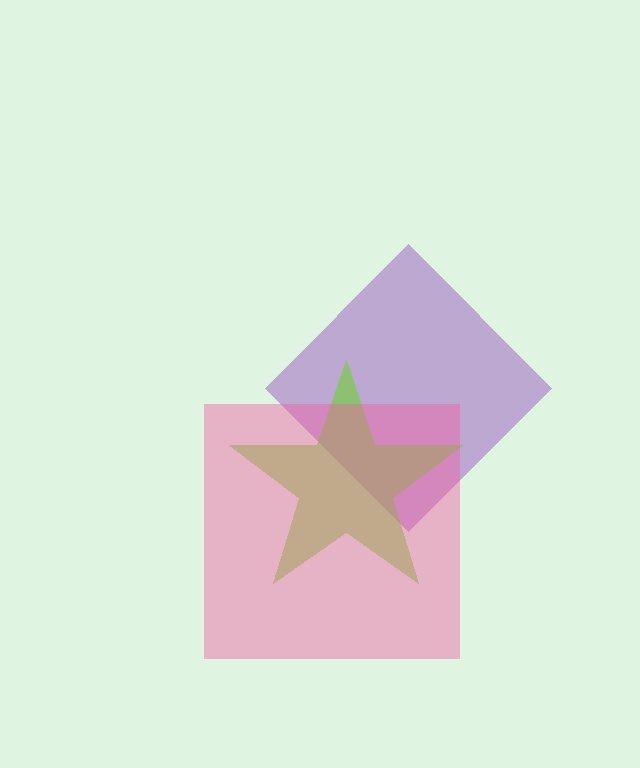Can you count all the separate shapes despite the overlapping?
Yes, there are 3 separate shapes.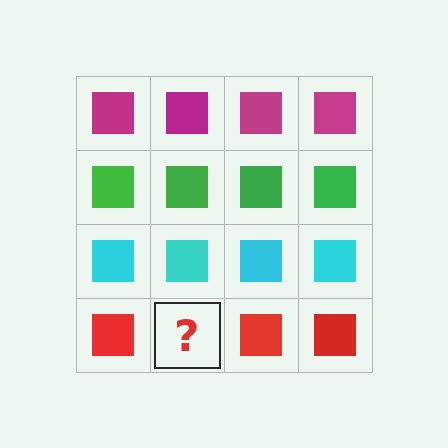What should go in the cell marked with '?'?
The missing cell should contain a red square.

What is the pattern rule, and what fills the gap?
The rule is that each row has a consistent color. The gap should be filled with a red square.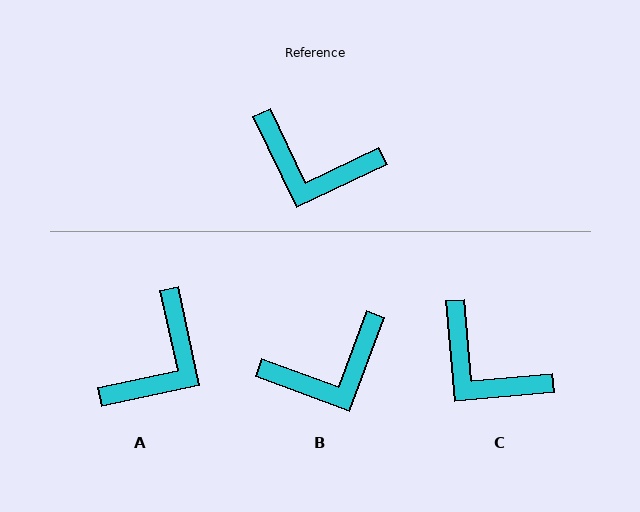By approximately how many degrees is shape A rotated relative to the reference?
Approximately 77 degrees counter-clockwise.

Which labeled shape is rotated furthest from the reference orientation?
A, about 77 degrees away.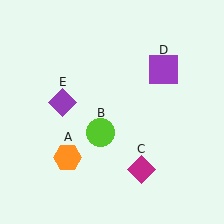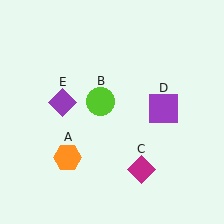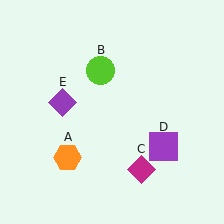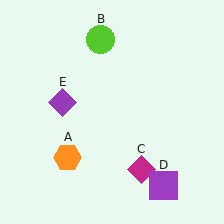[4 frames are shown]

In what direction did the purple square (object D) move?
The purple square (object D) moved down.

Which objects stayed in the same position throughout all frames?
Orange hexagon (object A) and magenta diamond (object C) and purple diamond (object E) remained stationary.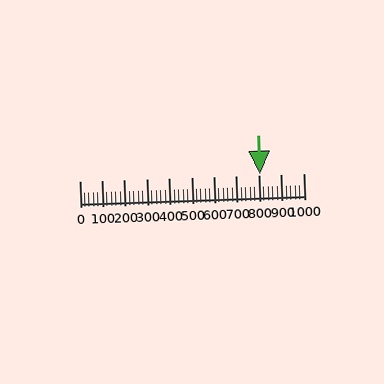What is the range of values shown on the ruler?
The ruler shows values from 0 to 1000.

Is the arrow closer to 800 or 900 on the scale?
The arrow is closer to 800.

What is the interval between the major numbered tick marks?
The major tick marks are spaced 100 units apart.